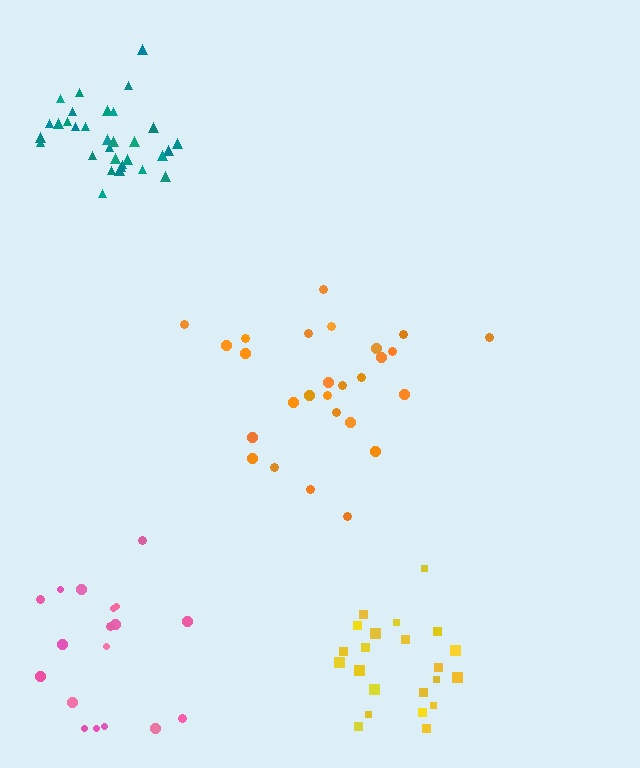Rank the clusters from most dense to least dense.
teal, yellow, orange, pink.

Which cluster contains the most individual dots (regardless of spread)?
Teal (32).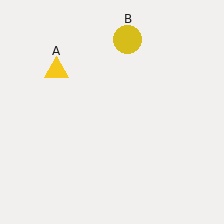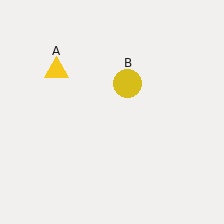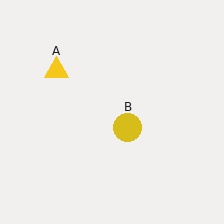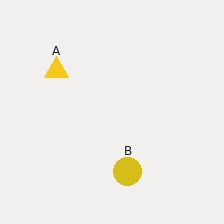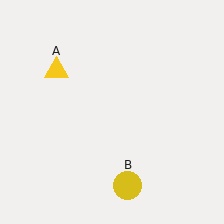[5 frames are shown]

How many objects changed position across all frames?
1 object changed position: yellow circle (object B).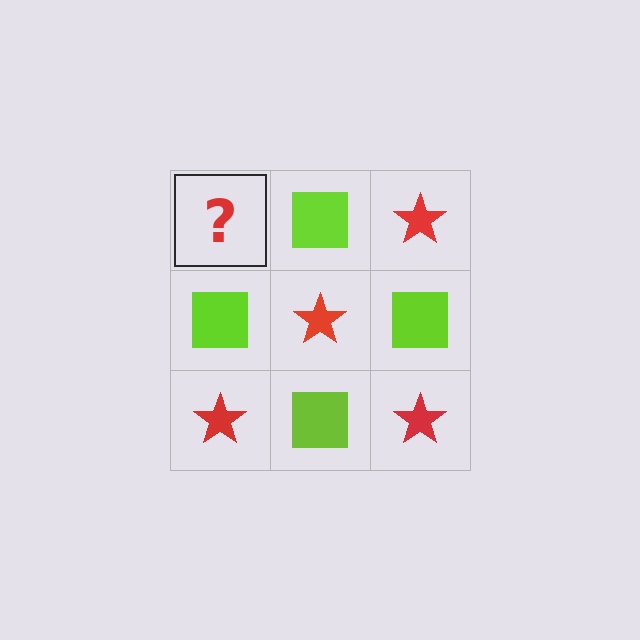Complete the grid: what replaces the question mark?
The question mark should be replaced with a red star.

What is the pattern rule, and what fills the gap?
The rule is that it alternates red star and lime square in a checkerboard pattern. The gap should be filled with a red star.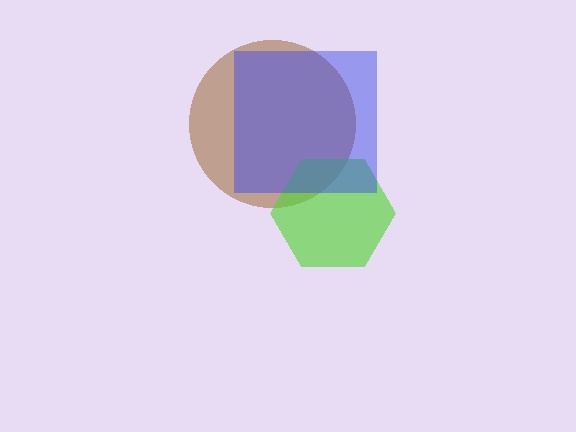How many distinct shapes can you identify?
There are 3 distinct shapes: a brown circle, a lime hexagon, a blue square.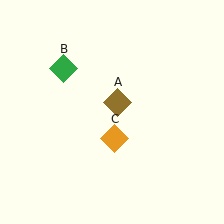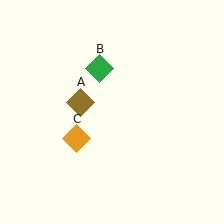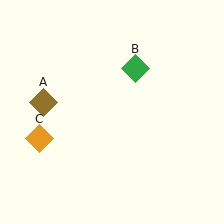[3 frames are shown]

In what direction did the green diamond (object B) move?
The green diamond (object B) moved right.